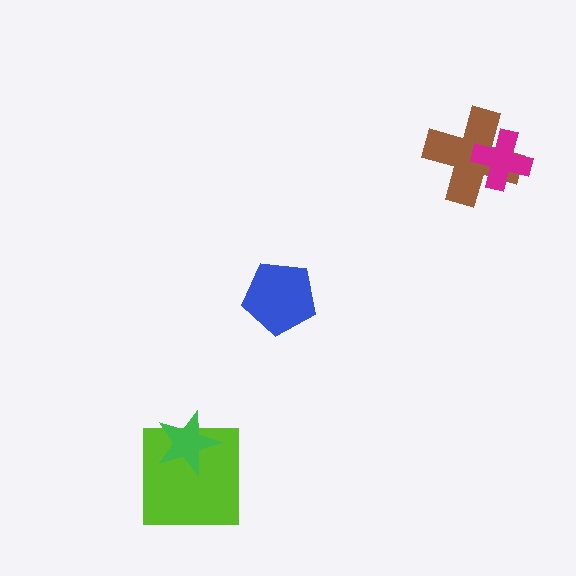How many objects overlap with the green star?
1 object overlaps with the green star.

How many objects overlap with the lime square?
1 object overlaps with the lime square.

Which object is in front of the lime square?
The green star is in front of the lime square.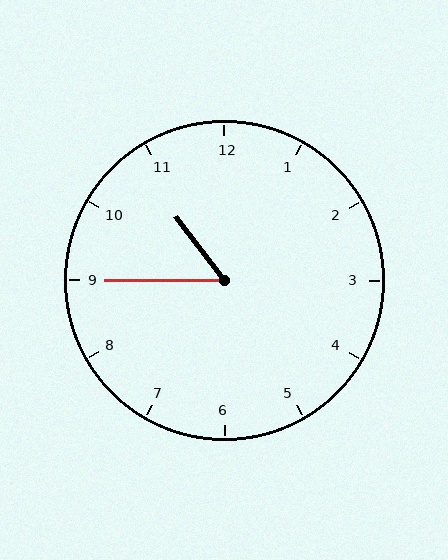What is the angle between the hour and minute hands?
Approximately 52 degrees.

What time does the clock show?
10:45.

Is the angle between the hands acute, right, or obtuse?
It is acute.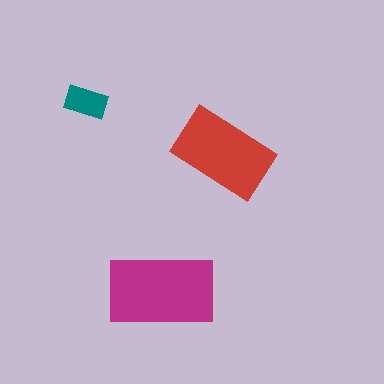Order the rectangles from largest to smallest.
the magenta one, the red one, the teal one.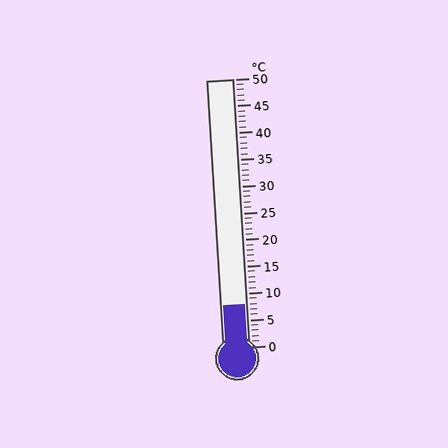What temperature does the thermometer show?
The thermometer shows approximately 8°C.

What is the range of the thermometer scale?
The thermometer scale ranges from 0°C to 50°C.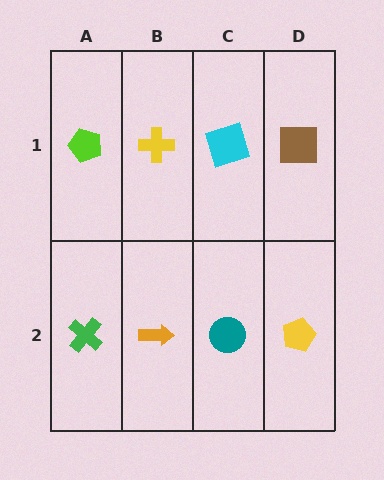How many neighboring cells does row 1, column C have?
3.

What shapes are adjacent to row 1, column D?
A yellow pentagon (row 2, column D), a cyan square (row 1, column C).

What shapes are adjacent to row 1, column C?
A teal circle (row 2, column C), a yellow cross (row 1, column B), a brown square (row 1, column D).